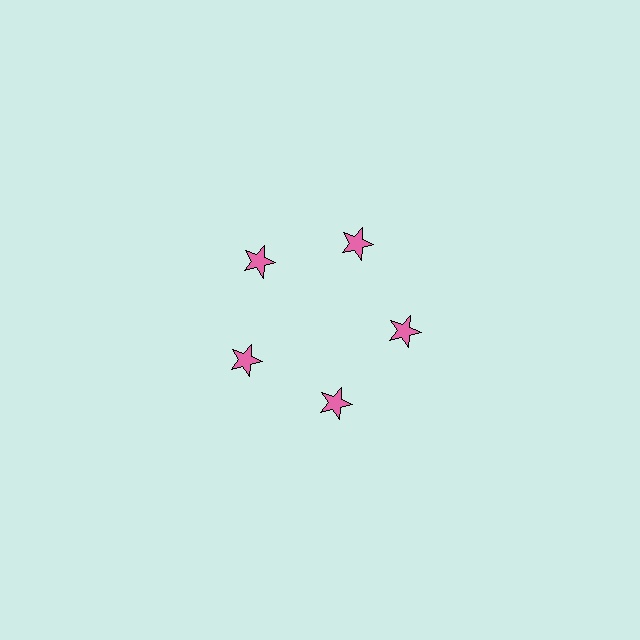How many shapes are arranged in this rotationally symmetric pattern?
There are 5 shapes, arranged in 5 groups of 1.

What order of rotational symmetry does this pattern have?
This pattern has 5-fold rotational symmetry.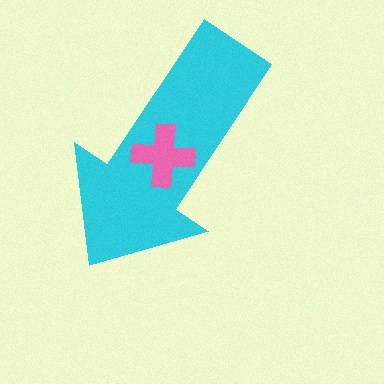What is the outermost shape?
The cyan arrow.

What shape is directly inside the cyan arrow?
The pink cross.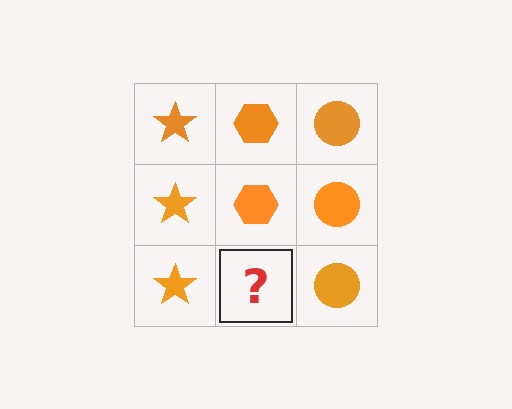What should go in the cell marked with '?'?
The missing cell should contain an orange hexagon.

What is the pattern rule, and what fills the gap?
The rule is that each column has a consistent shape. The gap should be filled with an orange hexagon.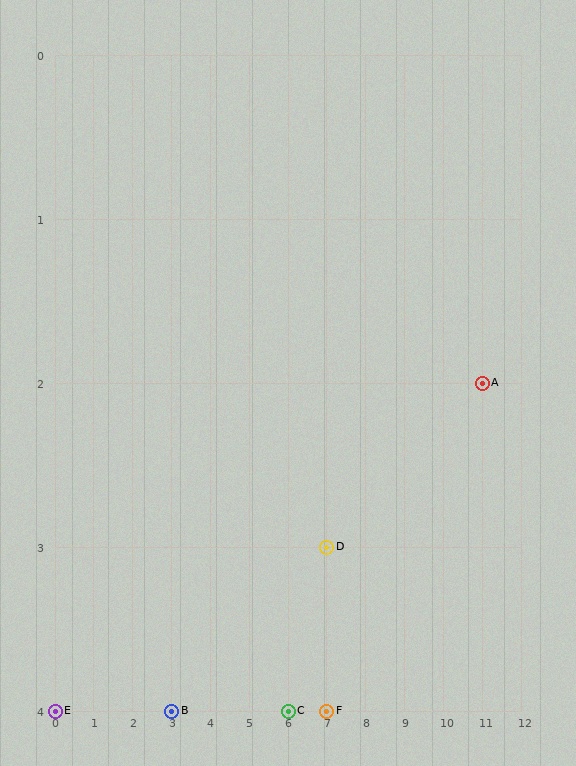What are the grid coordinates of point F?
Point F is at grid coordinates (7, 4).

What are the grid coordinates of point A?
Point A is at grid coordinates (11, 2).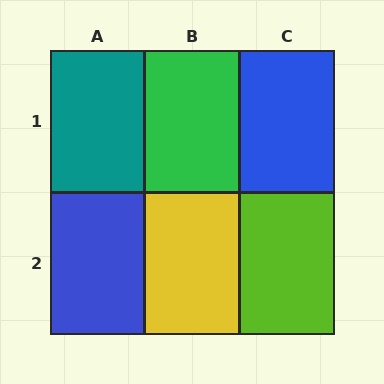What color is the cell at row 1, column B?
Green.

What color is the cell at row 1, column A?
Teal.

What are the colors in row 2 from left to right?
Blue, yellow, lime.